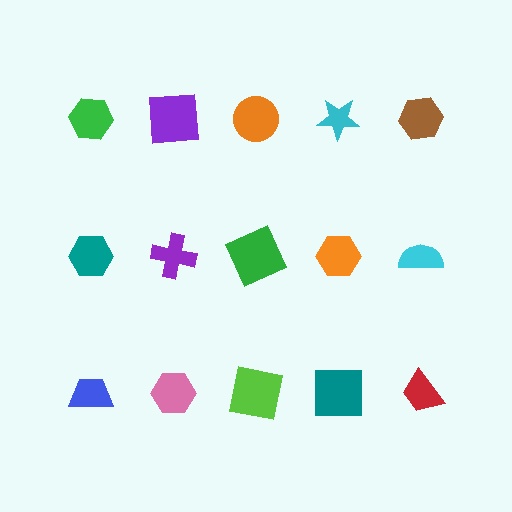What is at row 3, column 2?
A pink hexagon.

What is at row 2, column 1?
A teal hexagon.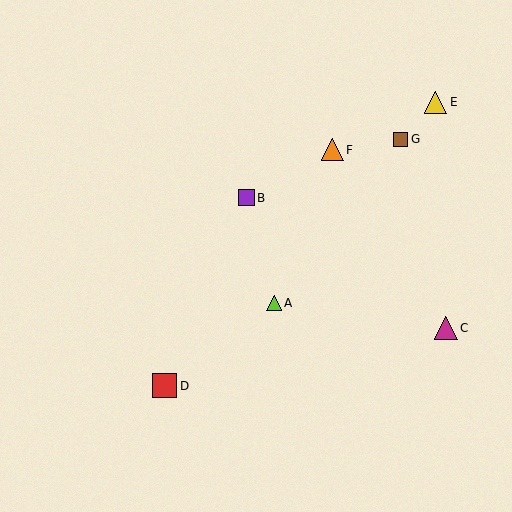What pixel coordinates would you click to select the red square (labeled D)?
Click at (165, 386) to select the red square D.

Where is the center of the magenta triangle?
The center of the magenta triangle is at (446, 328).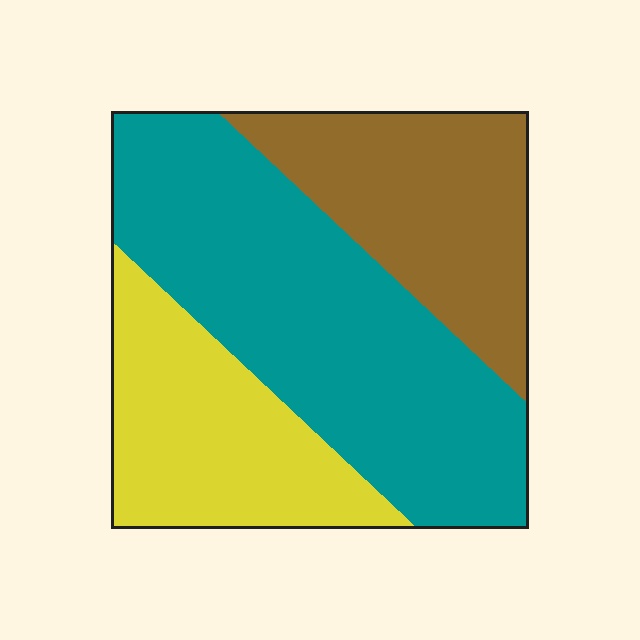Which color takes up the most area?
Teal, at roughly 50%.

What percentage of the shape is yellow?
Yellow covers 25% of the shape.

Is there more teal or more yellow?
Teal.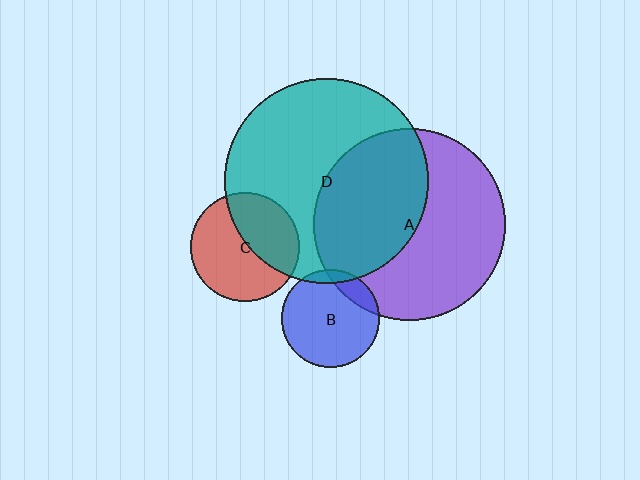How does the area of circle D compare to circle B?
Approximately 4.3 times.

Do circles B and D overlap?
Yes.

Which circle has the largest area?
Circle D (teal).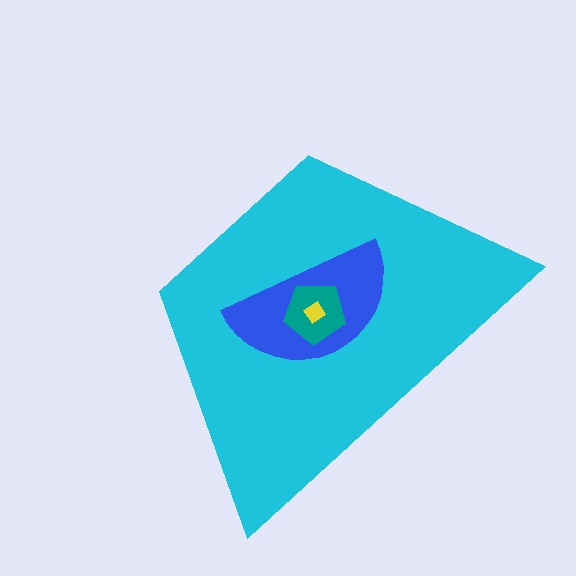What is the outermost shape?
The cyan trapezoid.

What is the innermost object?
The yellow diamond.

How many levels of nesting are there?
4.